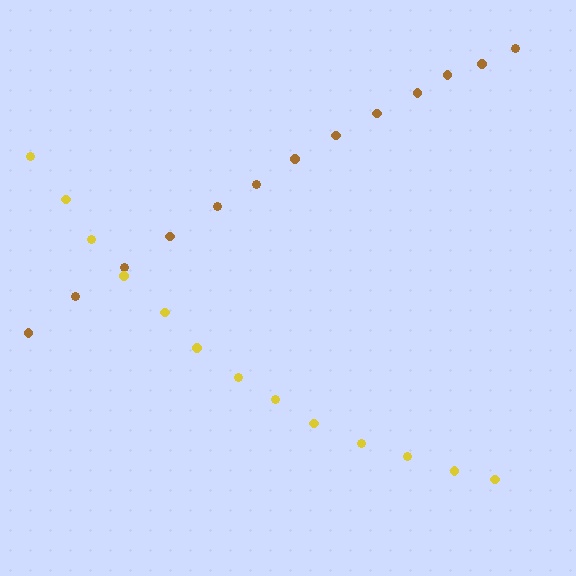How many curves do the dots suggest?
There are 2 distinct paths.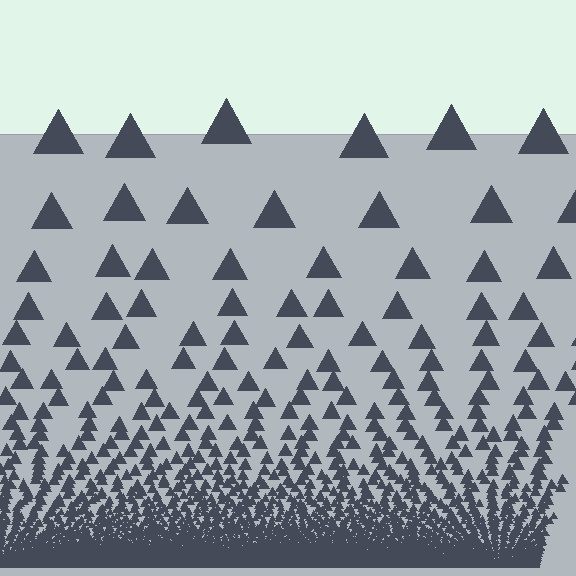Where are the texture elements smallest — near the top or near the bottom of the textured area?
Near the bottom.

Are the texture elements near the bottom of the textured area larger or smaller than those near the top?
Smaller. The gradient is inverted — elements near the bottom are smaller and denser.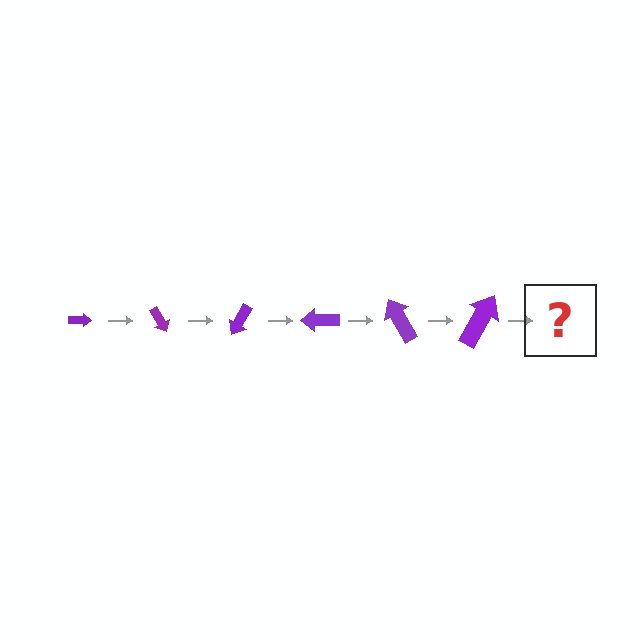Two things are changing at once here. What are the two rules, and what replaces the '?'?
The two rules are that the arrow grows larger each step and it rotates 60 degrees each step. The '?' should be an arrow, larger than the previous one and rotated 360 degrees from the start.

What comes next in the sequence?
The next element should be an arrow, larger than the previous one and rotated 360 degrees from the start.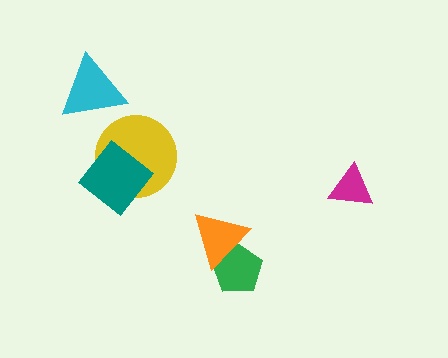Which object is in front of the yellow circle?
The teal diamond is in front of the yellow circle.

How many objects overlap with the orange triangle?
1 object overlaps with the orange triangle.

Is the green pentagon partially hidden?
Yes, it is partially covered by another shape.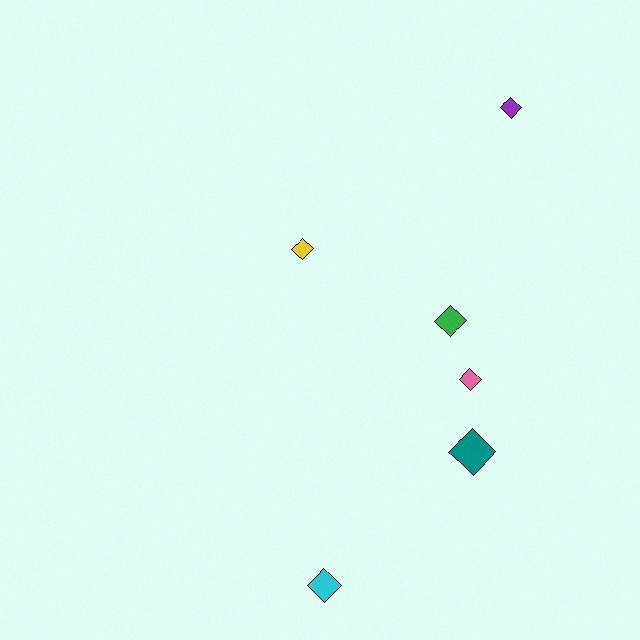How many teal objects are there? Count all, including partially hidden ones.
There is 1 teal object.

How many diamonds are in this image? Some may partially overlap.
There are 6 diamonds.